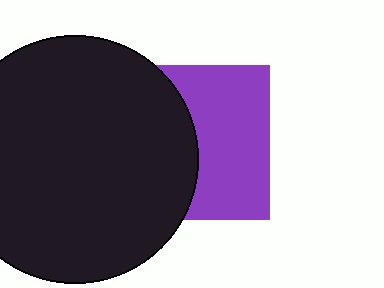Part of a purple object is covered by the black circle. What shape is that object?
It is a square.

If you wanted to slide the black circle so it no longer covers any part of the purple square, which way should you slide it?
Slide it left — that is the most direct way to separate the two shapes.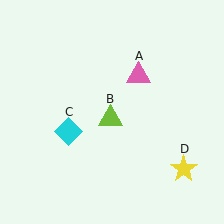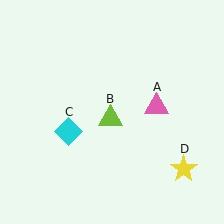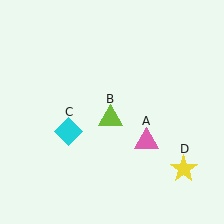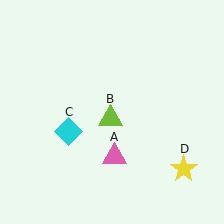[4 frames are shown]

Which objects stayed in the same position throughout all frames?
Lime triangle (object B) and cyan diamond (object C) and yellow star (object D) remained stationary.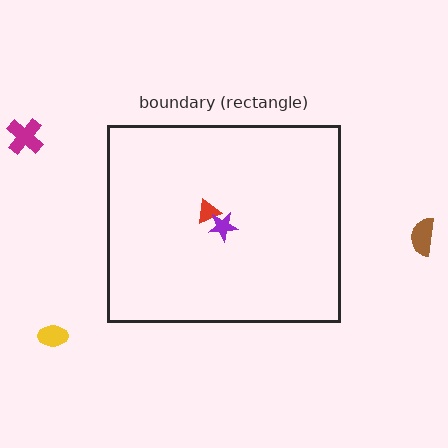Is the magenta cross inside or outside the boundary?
Outside.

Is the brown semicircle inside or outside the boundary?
Outside.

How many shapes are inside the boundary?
2 inside, 3 outside.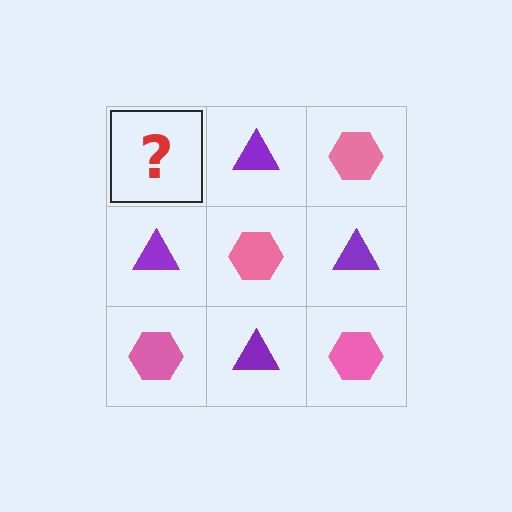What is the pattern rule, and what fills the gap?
The rule is that it alternates pink hexagon and purple triangle in a checkerboard pattern. The gap should be filled with a pink hexagon.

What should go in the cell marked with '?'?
The missing cell should contain a pink hexagon.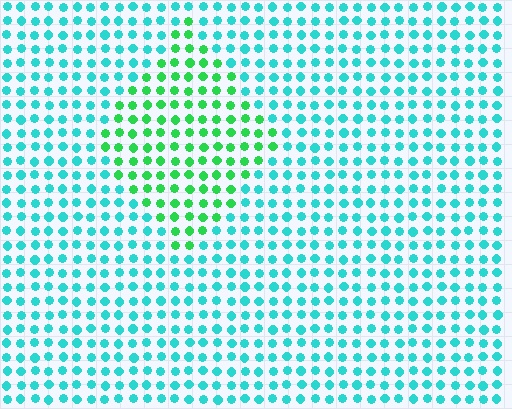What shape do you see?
I see a diamond.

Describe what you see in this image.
The image is filled with small cyan elements in a uniform arrangement. A diamond-shaped region is visible where the elements are tinted to a slightly different hue, forming a subtle color boundary.